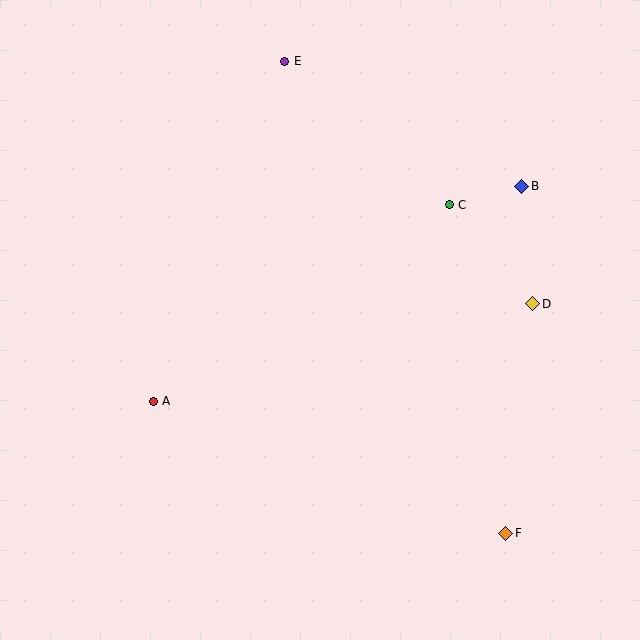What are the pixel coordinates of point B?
Point B is at (522, 186).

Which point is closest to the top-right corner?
Point B is closest to the top-right corner.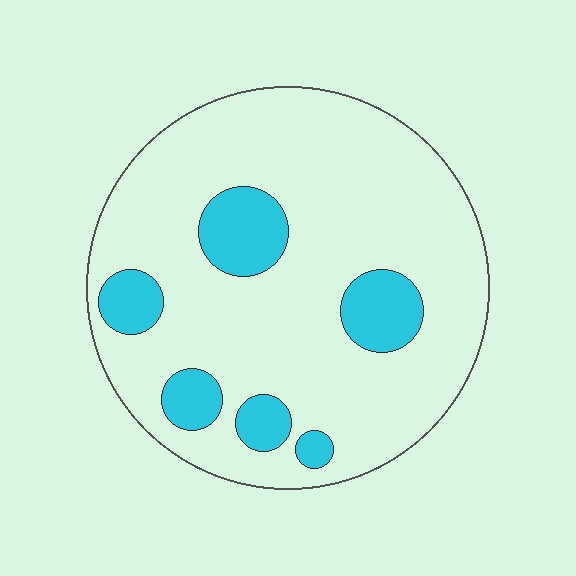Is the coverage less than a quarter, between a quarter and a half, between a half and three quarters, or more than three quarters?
Less than a quarter.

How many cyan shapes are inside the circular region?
6.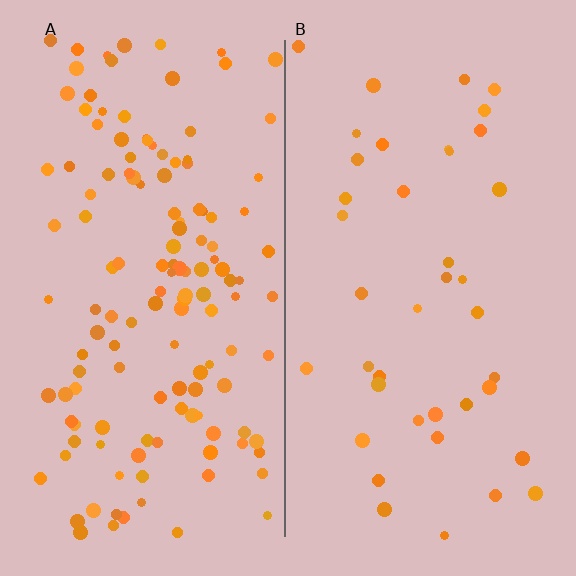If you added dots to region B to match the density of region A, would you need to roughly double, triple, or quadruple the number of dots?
Approximately triple.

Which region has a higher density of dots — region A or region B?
A (the left).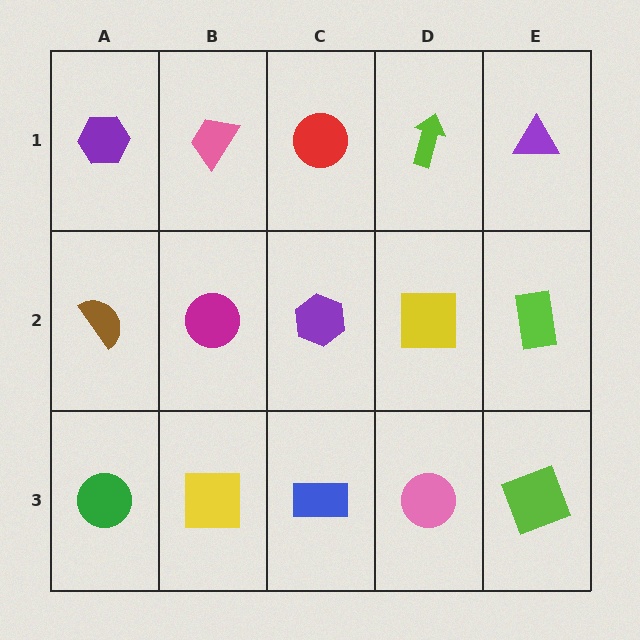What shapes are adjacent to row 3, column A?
A brown semicircle (row 2, column A), a yellow square (row 3, column B).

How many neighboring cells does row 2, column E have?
3.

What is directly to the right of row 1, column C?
A lime arrow.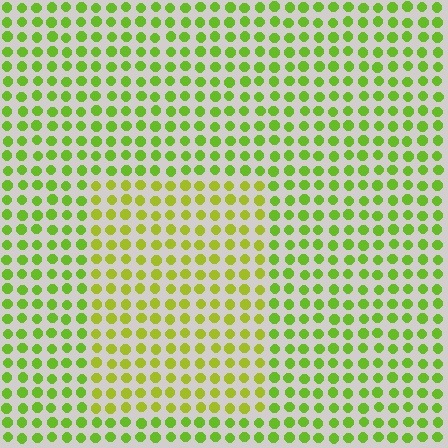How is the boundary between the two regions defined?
The boundary is defined purely by a slight shift in hue (about 24 degrees). Spacing, size, and orientation are identical on both sides.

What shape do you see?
I see a rectangle.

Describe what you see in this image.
The image is filled with small lime elements in a uniform arrangement. A rectangle-shaped region is visible where the elements are tinted to a slightly different hue, forming a subtle color boundary.